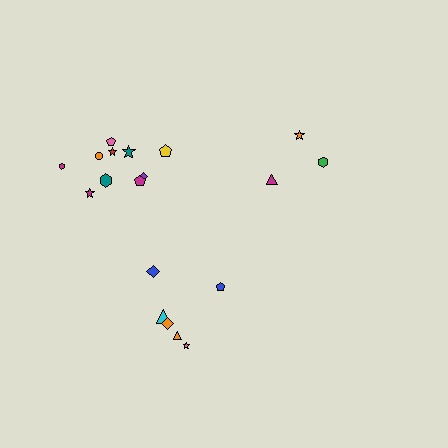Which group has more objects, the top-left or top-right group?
The top-left group.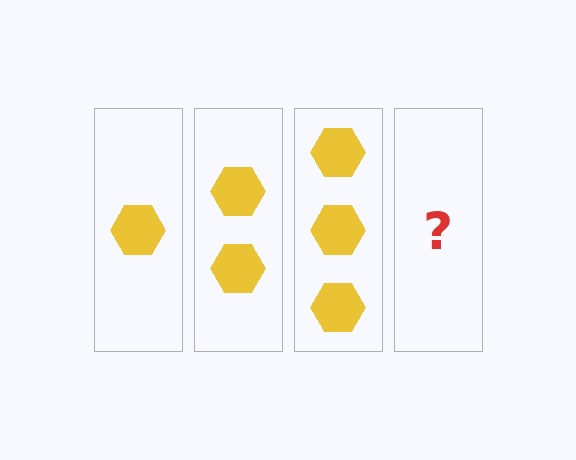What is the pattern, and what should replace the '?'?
The pattern is that each step adds one more hexagon. The '?' should be 4 hexagons.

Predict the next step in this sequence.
The next step is 4 hexagons.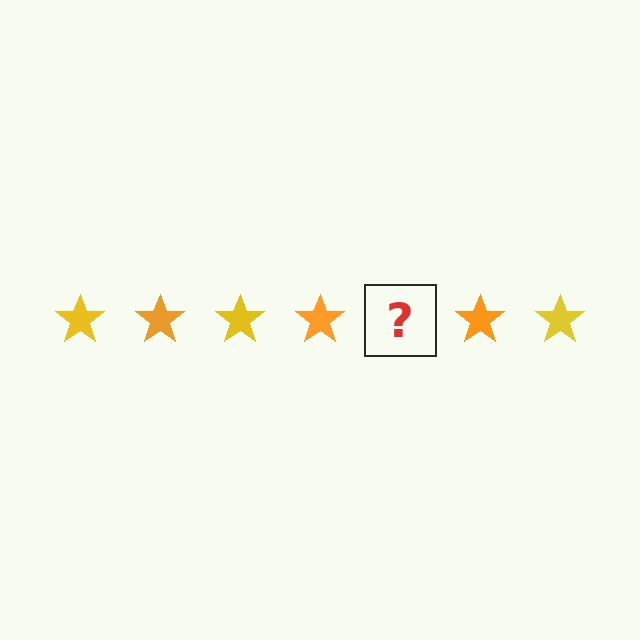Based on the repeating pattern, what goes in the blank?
The blank should be a yellow star.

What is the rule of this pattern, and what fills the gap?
The rule is that the pattern cycles through yellow, orange stars. The gap should be filled with a yellow star.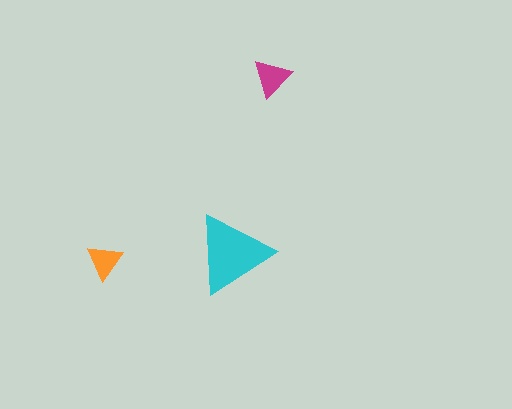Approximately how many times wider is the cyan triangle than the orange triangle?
About 2 times wider.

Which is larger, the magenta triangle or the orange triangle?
The magenta one.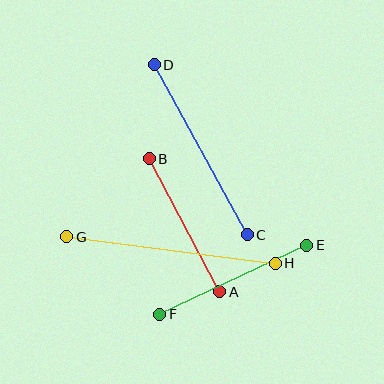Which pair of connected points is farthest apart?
Points G and H are farthest apart.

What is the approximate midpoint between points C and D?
The midpoint is at approximately (201, 150) pixels.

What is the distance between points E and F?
The distance is approximately 162 pixels.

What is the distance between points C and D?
The distance is approximately 194 pixels.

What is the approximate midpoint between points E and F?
The midpoint is at approximately (233, 280) pixels.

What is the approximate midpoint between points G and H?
The midpoint is at approximately (171, 250) pixels.